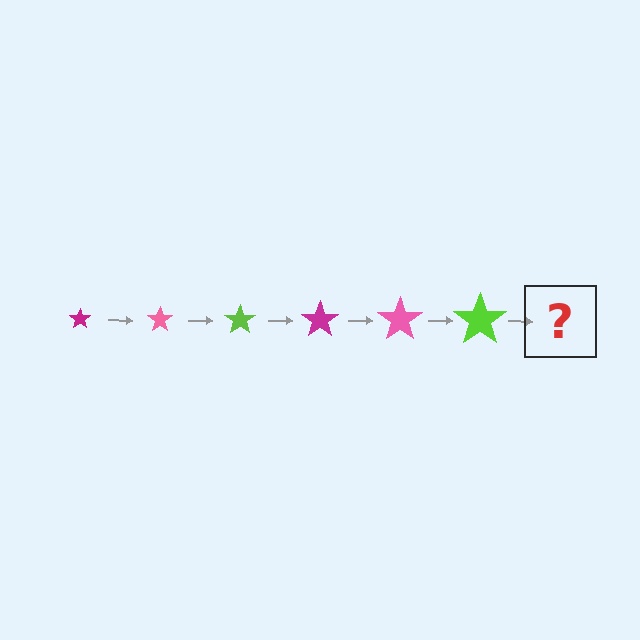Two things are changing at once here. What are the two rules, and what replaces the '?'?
The two rules are that the star grows larger each step and the color cycles through magenta, pink, and lime. The '?' should be a magenta star, larger than the previous one.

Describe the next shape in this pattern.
It should be a magenta star, larger than the previous one.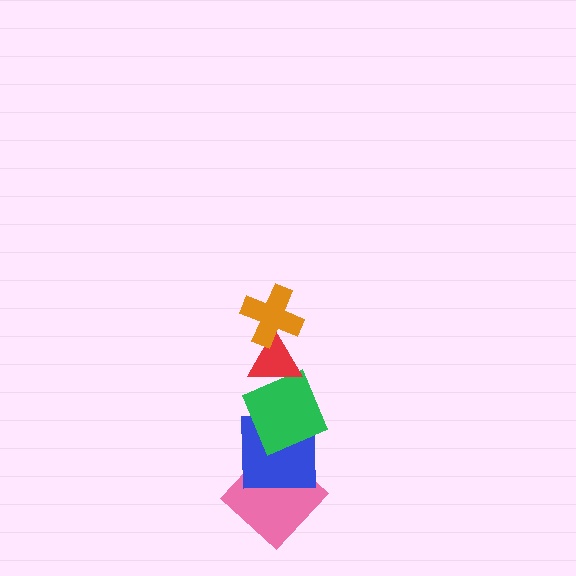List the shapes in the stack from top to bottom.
From top to bottom: the orange cross, the red triangle, the green square, the blue square, the pink diamond.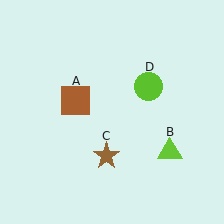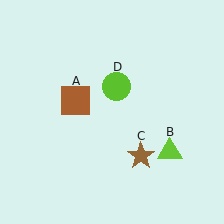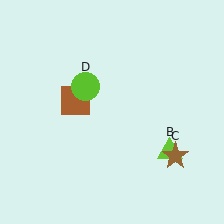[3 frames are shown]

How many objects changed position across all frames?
2 objects changed position: brown star (object C), lime circle (object D).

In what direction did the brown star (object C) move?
The brown star (object C) moved right.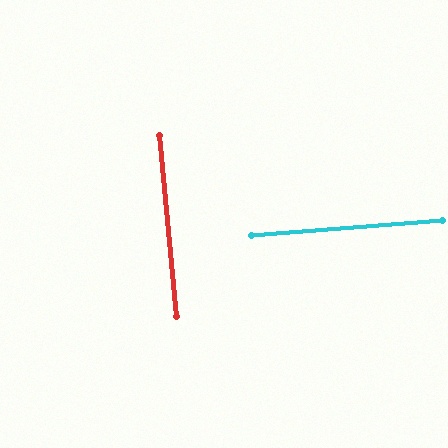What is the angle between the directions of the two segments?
Approximately 89 degrees.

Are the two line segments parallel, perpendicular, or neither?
Perpendicular — they meet at approximately 89°.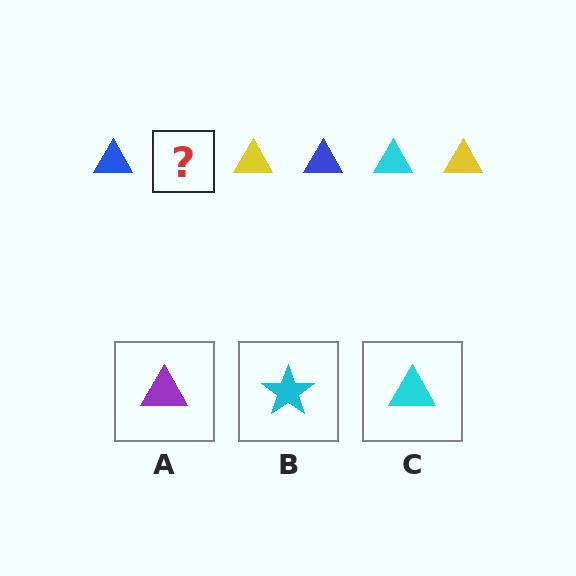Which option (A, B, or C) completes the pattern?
C.